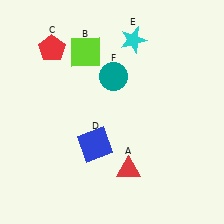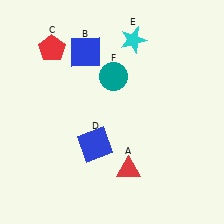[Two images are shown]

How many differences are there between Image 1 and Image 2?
There is 1 difference between the two images.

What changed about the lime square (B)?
In Image 1, B is lime. In Image 2, it changed to blue.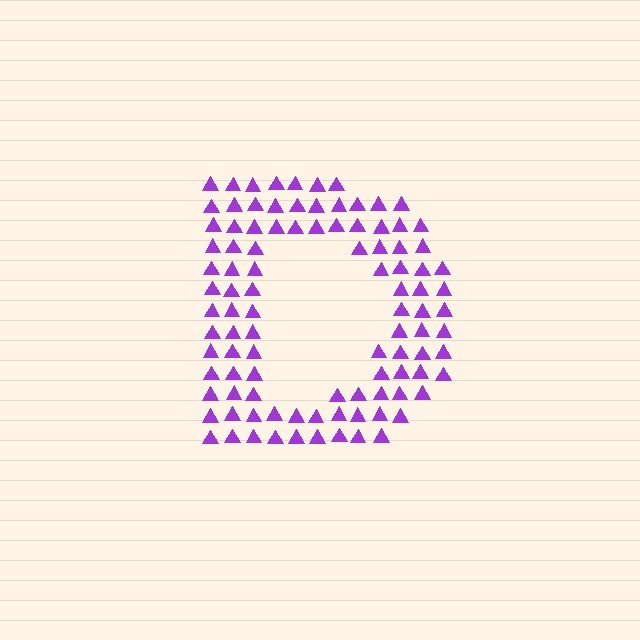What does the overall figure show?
The overall figure shows the letter D.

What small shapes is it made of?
It is made of small triangles.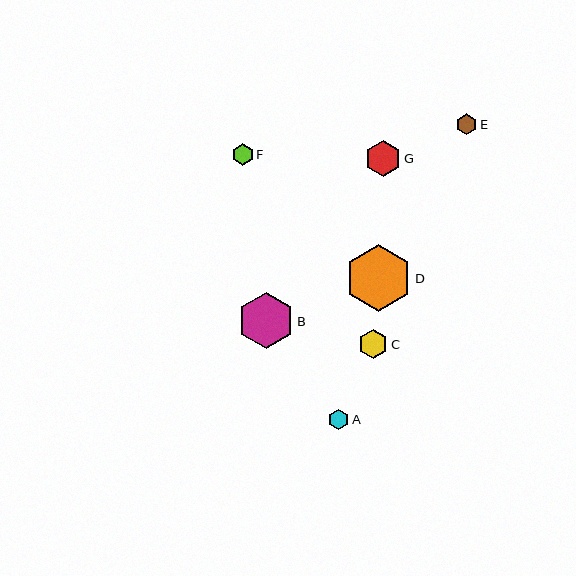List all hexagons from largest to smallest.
From largest to smallest: D, B, G, C, F, A, E.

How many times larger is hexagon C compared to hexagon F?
Hexagon C is approximately 1.4 times the size of hexagon F.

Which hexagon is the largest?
Hexagon D is the largest with a size of approximately 67 pixels.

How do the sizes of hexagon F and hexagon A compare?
Hexagon F and hexagon A are approximately the same size.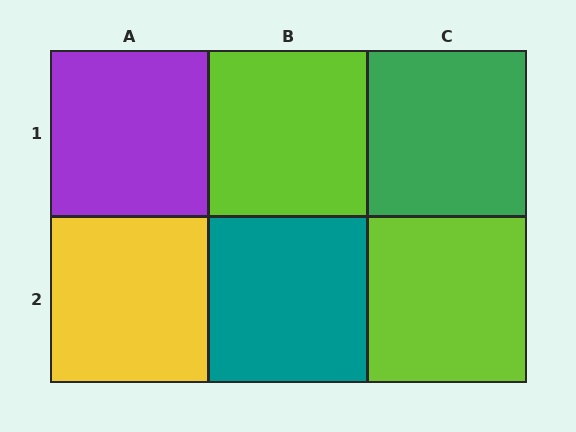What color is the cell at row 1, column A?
Purple.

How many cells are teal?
1 cell is teal.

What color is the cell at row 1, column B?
Lime.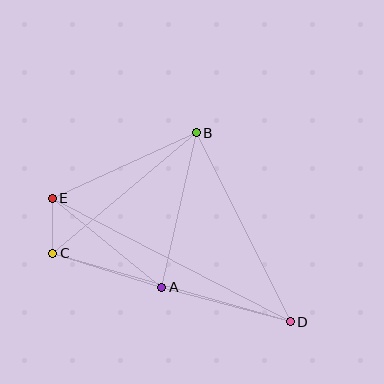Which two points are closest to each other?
Points C and E are closest to each other.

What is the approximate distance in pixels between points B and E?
The distance between B and E is approximately 158 pixels.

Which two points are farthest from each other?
Points D and E are farthest from each other.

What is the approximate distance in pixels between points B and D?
The distance between B and D is approximately 211 pixels.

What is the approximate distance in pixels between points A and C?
The distance between A and C is approximately 115 pixels.